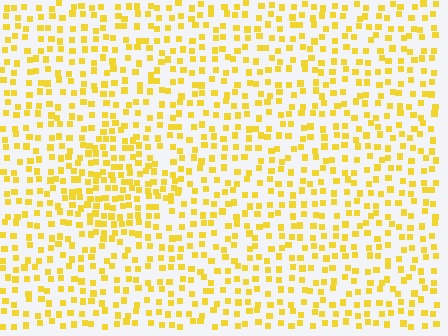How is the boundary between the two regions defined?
The boundary is defined by a change in element density (approximately 1.7x ratio). All elements are the same color, size, and shape.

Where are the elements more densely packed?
The elements are more densely packed inside the diamond boundary.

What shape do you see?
I see a diamond.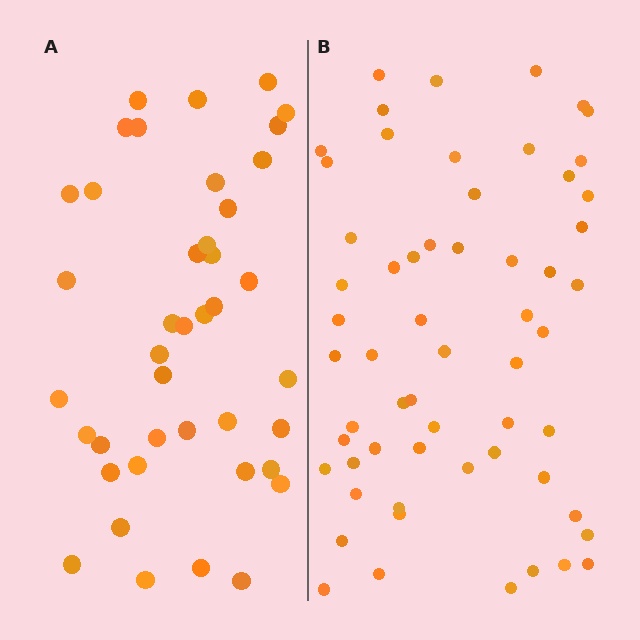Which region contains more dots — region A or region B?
Region B (the right region) has more dots.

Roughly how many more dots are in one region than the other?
Region B has approximately 20 more dots than region A.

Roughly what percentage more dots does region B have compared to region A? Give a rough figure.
About 45% more.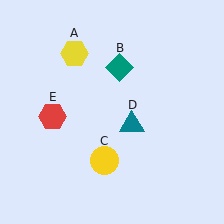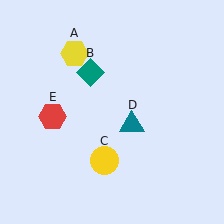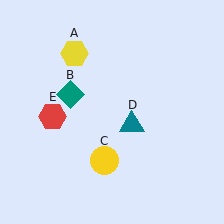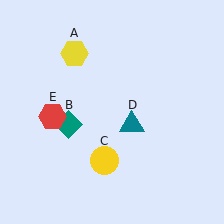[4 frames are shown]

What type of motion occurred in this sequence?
The teal diamond (object B) rotated counterclockwise around the center of the scene.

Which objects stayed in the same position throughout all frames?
Yellow hexagon (object A) and yellow circle (object C) and teal triangle (object D) and red hexagon (object E) remained stationary.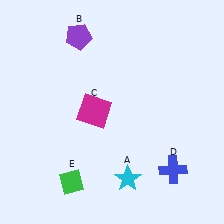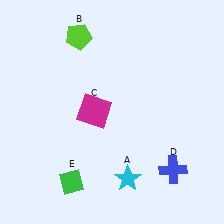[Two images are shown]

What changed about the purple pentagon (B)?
In Image 1, B is purple. In Image 2, it changed to lime.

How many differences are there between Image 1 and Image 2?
There is 1 difference between the two images.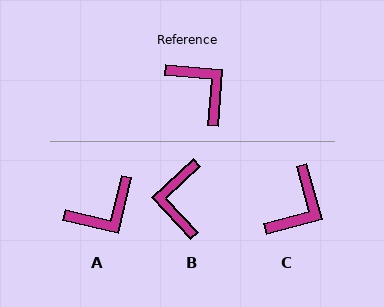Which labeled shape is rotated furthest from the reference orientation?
B, about 138 degrees away.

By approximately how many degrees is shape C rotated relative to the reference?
Approximately 70 degrees clockwise.